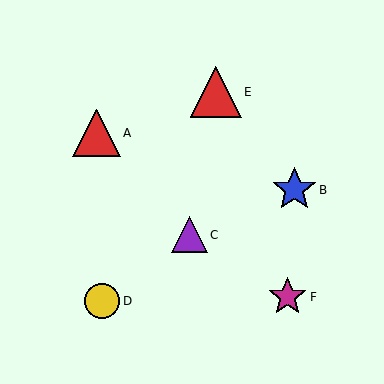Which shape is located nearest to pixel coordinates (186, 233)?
The purple triangle (labeled C) at (189, 235) is nearest to that location.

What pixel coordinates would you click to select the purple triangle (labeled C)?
Click at (189, 235) to select the purple triangle C.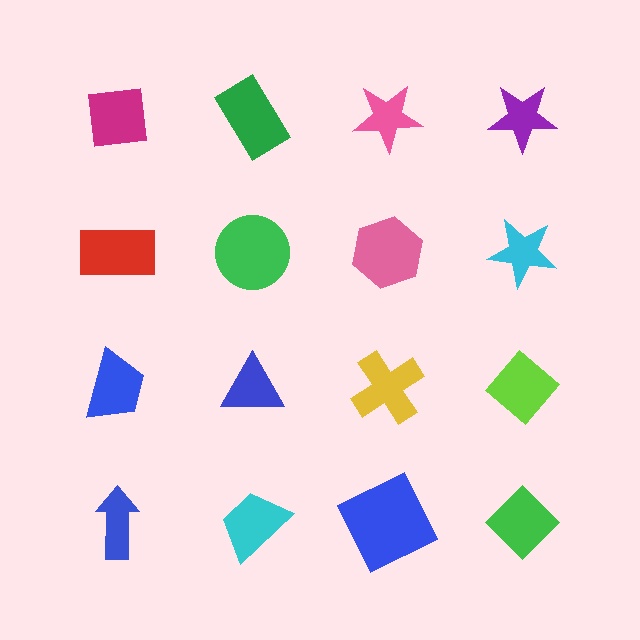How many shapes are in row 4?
4 shapes.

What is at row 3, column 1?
A blue trapezoid.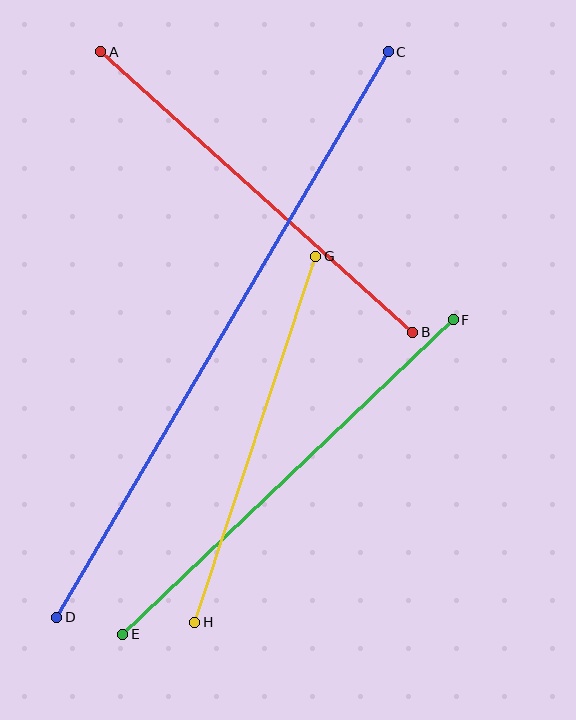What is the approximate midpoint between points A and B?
The midpoint is at approximately (257, 192) pixels.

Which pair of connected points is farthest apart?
Points C and D are farthest apart.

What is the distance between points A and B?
The distance is approximately 420 pixels.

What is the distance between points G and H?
The distance is approximately 385 pixels.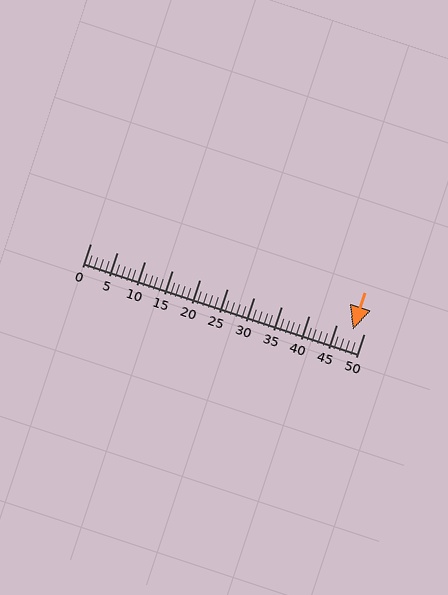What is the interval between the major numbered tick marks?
The major tick marks are spaced 5 units apart.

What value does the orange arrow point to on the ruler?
The orange arrow points to approximately 48.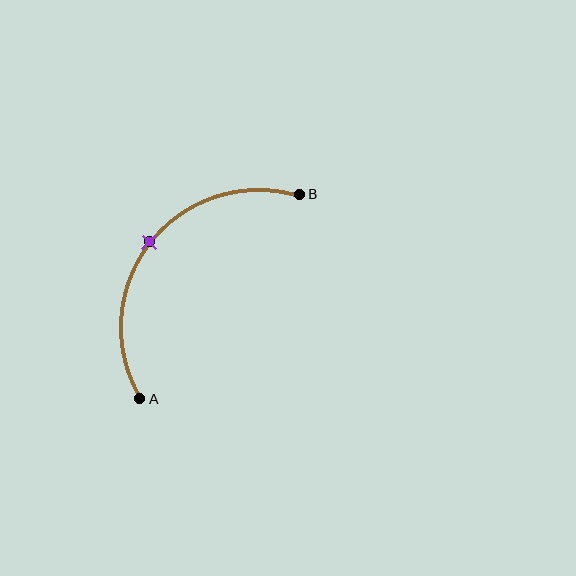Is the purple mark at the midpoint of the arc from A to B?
Yes. The purple mark lies on the arc at equal arc-length from both A and B — it is the arc midpoint.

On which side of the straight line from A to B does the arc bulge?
The arc bulges above and to the left of the straight line connecting A and B.